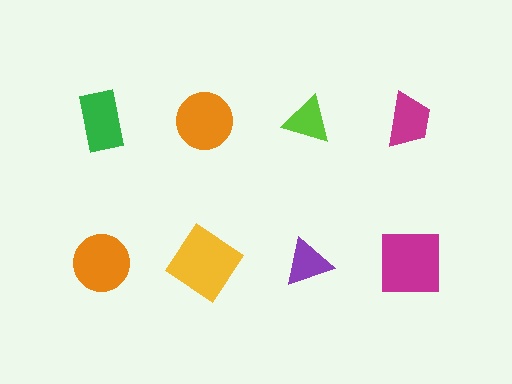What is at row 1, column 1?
A green rectangle.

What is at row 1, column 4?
A magenta trapezoid.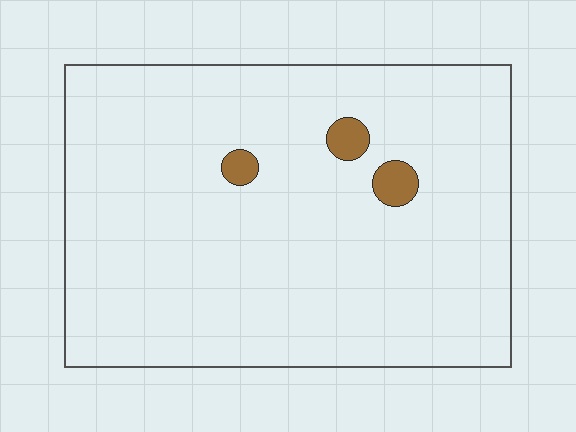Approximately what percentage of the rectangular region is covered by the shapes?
Approximately 5%.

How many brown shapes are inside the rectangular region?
3.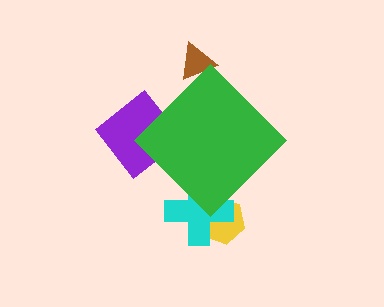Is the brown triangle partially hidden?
Yes, the brown triangle is partially hidden behind the green diamond.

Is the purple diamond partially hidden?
Yes, the purple diamond is partially hidden behind the green diamond.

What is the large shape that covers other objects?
A green diamond.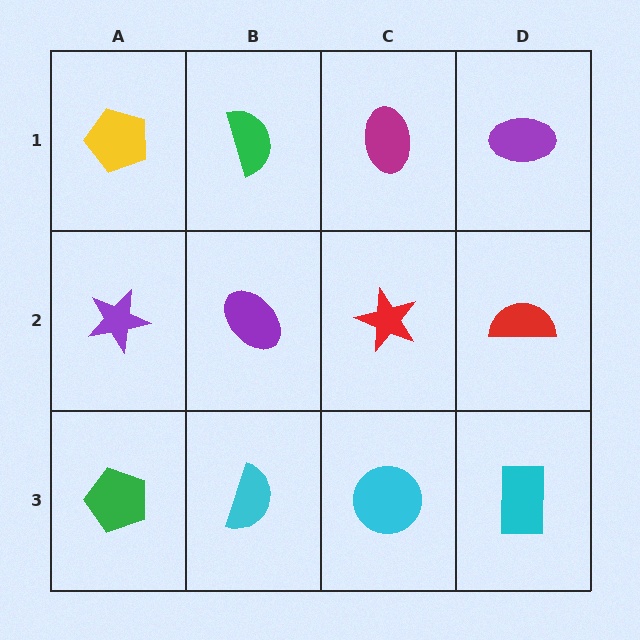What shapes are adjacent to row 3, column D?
A red semicircle (row 2, column D), a cyan circle (row 3, column C).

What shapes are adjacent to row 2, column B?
A green semicircle (row 1, column B), a cyan semicircle (row 3, column B), a purple star (row 2, column A), a red star (row 2, column C).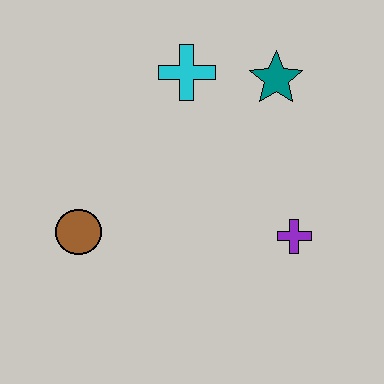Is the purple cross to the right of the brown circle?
Yes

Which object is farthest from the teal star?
The brown circle is farthest from the teal star.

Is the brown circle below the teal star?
Yes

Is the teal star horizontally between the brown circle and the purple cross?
Yes